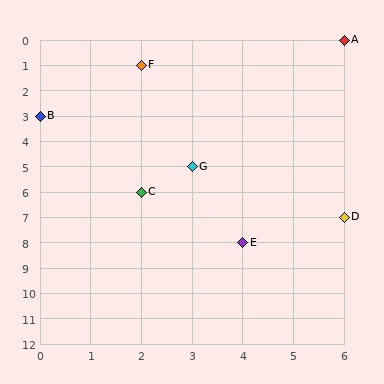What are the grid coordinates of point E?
Point E is at grid coordinates (4, 8).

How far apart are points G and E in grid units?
Points G and E are 1 column and 3 rows apart (about 3.2 grid units diagonally).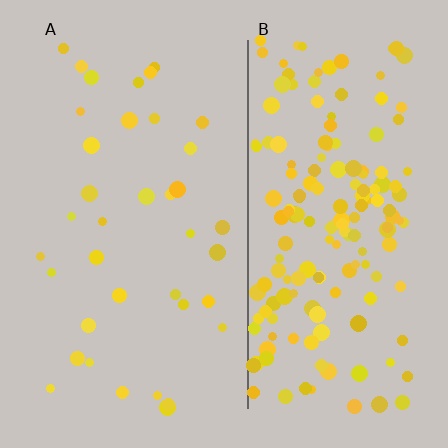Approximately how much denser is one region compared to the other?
Approximately 4.6× — region B over region A.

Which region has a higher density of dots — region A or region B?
B (the right).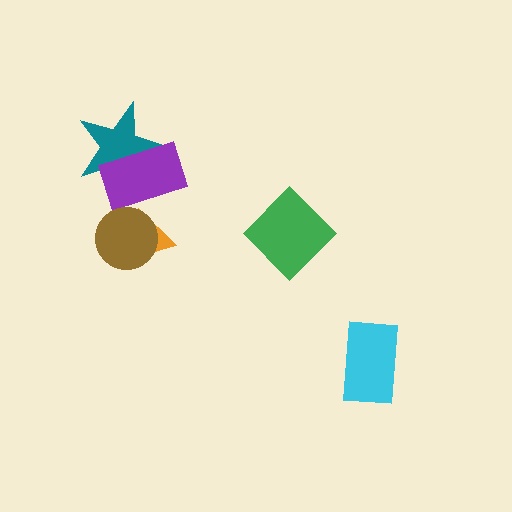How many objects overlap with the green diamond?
0 objects overlap with the green diamond.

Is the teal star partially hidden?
Yes, it is partially covered by another shape.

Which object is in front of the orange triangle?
The brown circle is in front of the orange triangle.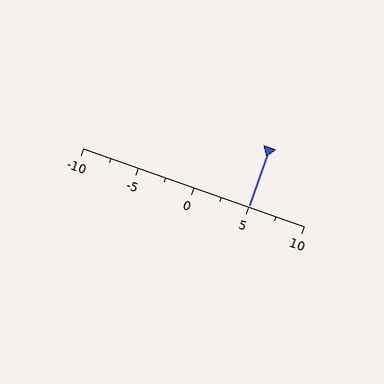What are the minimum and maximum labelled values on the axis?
The axis runs from -10 to 10.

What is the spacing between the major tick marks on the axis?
The major ticks are spaced 5 apart.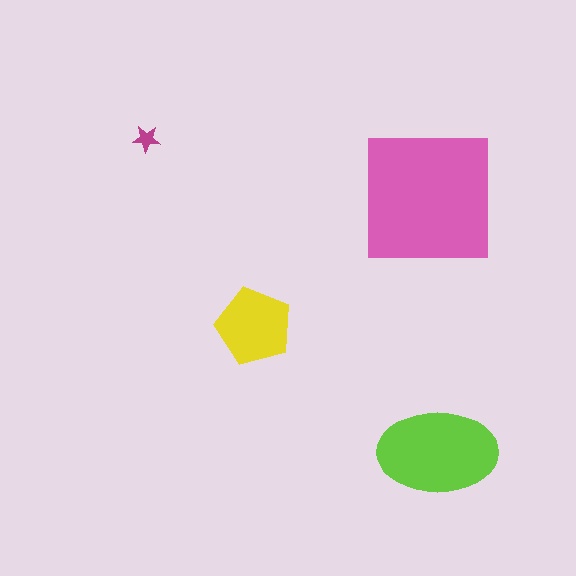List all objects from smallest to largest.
The magenta star, the yellow pentagon, the lime ellipse, the pink square.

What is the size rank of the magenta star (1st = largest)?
4th.